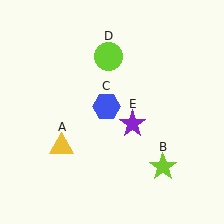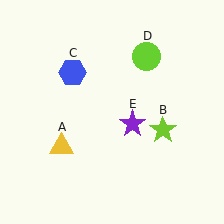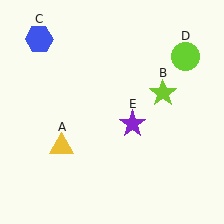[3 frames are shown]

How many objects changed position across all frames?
3 objects changed position: lime star (object B), blue hexagon (object C), lime circle (object D).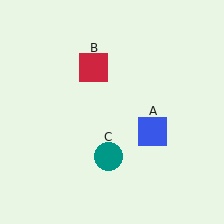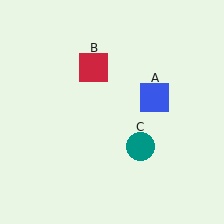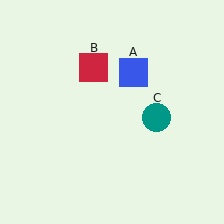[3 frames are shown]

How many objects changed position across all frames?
2 objects changed position: blue square (object A), teal circle (object C).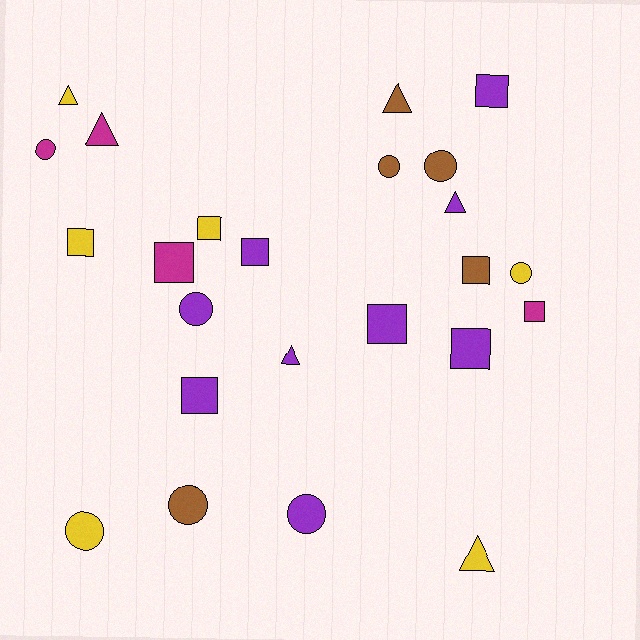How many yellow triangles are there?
There are 2 yellow triangles.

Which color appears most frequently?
Purple, with 9 objects.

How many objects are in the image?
There are 24 objects.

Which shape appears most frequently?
Square, with 10 objects.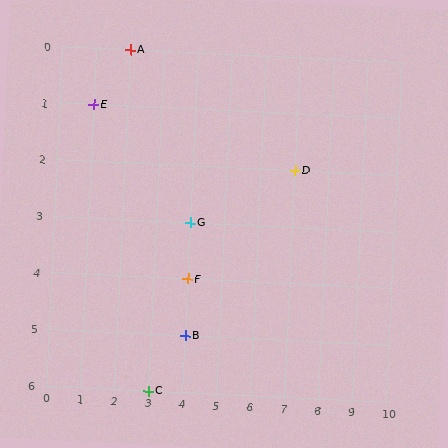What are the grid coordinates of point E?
Point E is at grid coordinates (1, 1).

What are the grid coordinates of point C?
Point C is at grid coordinates (3, 6).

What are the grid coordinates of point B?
Point B is at grid coordinates (4, 5).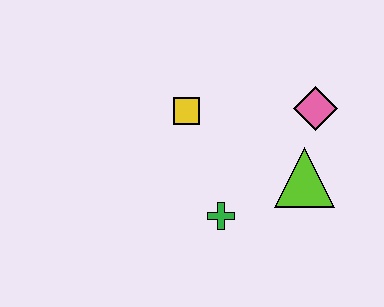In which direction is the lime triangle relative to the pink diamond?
The lime triangle is below the pink diamond.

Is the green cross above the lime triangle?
No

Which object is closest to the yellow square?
The green cross is closest to the yellow square.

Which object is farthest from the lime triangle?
The yellow square is farthest from the lime triangle.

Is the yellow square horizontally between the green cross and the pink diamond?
No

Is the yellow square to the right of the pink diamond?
No